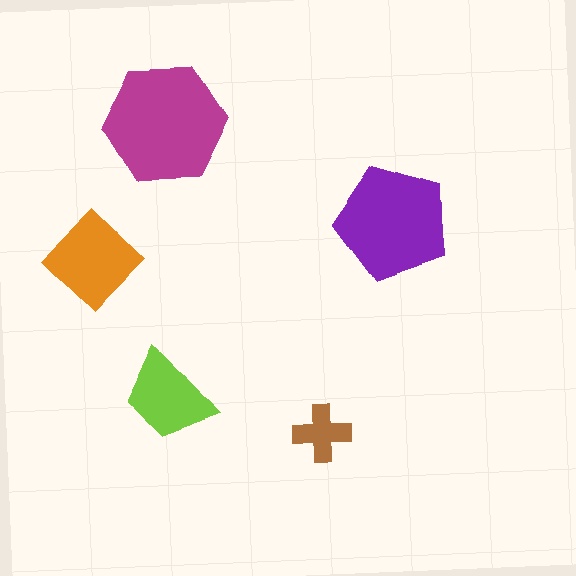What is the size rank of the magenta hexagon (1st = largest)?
1st.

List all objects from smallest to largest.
The brown cross, the lime trapezoid, the orange diamond, the purple pentagon, the magenta hexagon.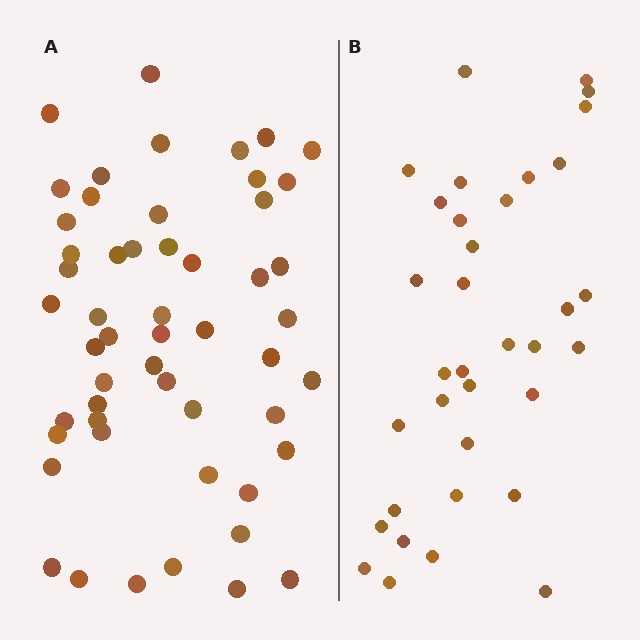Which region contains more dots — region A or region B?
Region A (the left region) has more dots.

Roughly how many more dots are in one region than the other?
Region A has approximately 20 more dots than region B.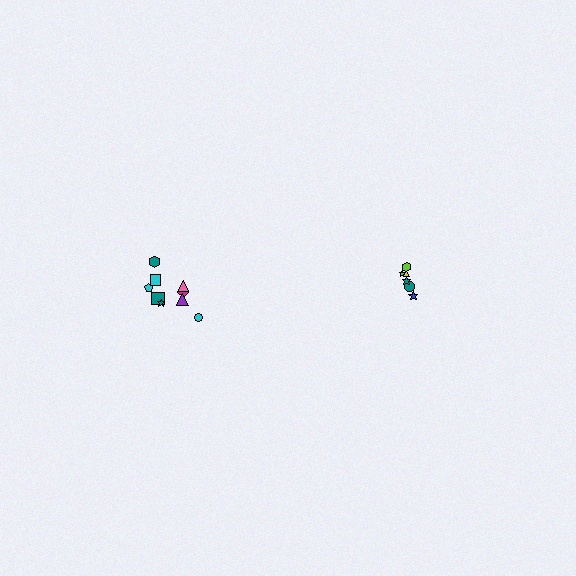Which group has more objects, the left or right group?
The left group.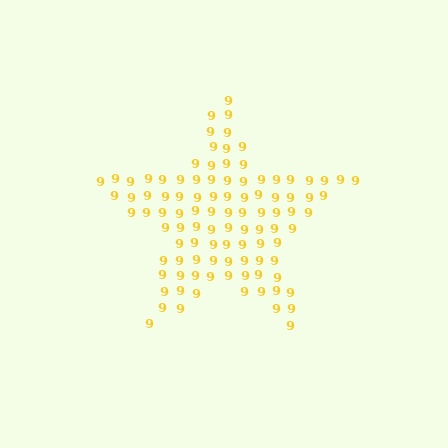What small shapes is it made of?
It is made of small digit 9's.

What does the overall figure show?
The overall figure shows a star.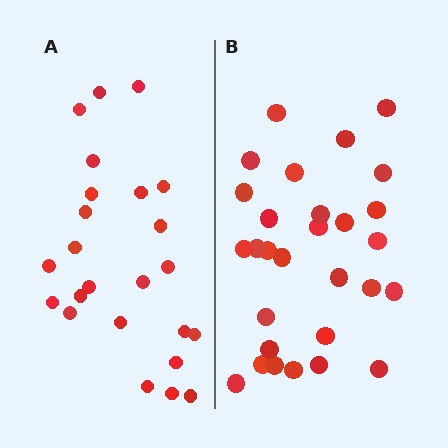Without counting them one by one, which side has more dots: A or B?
Region B (the right region) has more dots.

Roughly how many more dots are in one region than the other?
Region B has about 5 more dots than region A.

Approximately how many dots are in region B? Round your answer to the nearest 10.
About 30 dots. (The exact count is 29, which rounds to 30.)